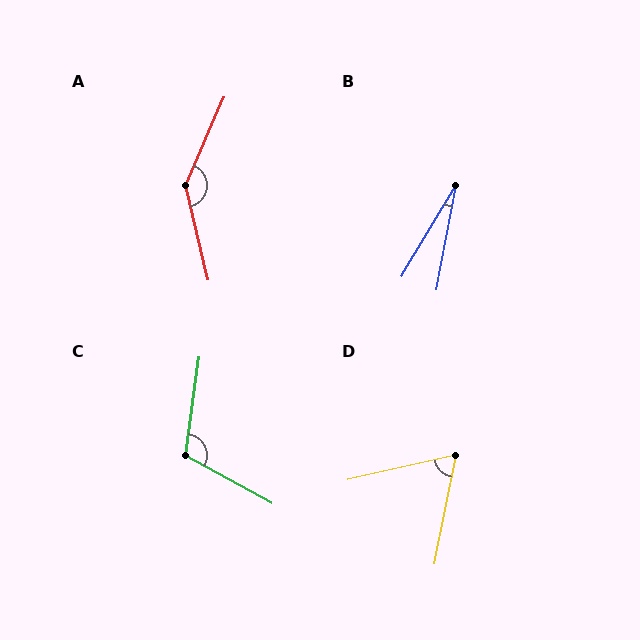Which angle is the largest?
A, at approximately 143 degrees.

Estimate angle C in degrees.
Approximately 111 degrees.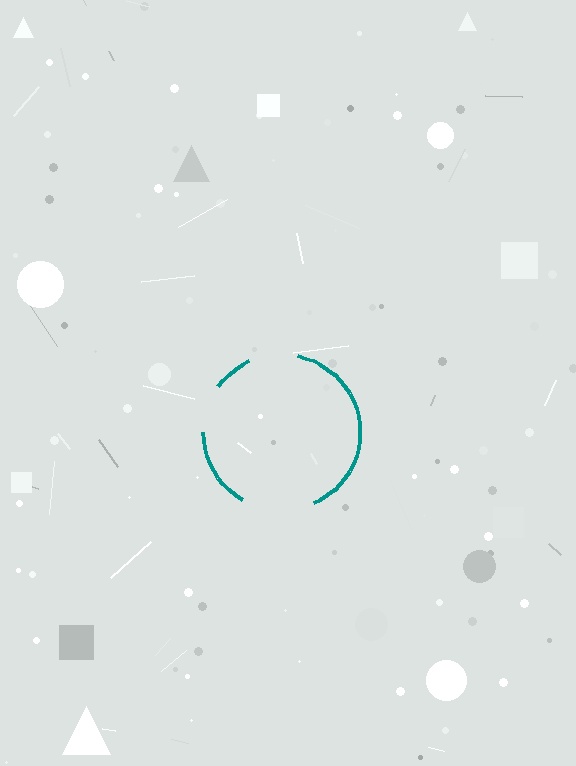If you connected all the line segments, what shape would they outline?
They would outline a circle.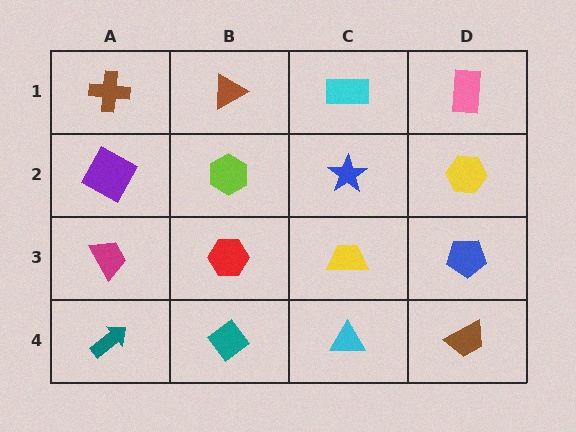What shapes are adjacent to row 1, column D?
A yellow hexagon (row 2, column D), a cyan rectangle (row 1, column C).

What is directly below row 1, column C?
A blue star.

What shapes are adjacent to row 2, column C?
A cyan rectangle (row 1, column C), a yellow trapezoid (row 3, column C), a lime hexagon (row 2, column B), a yellow hexagon (row 2, column D).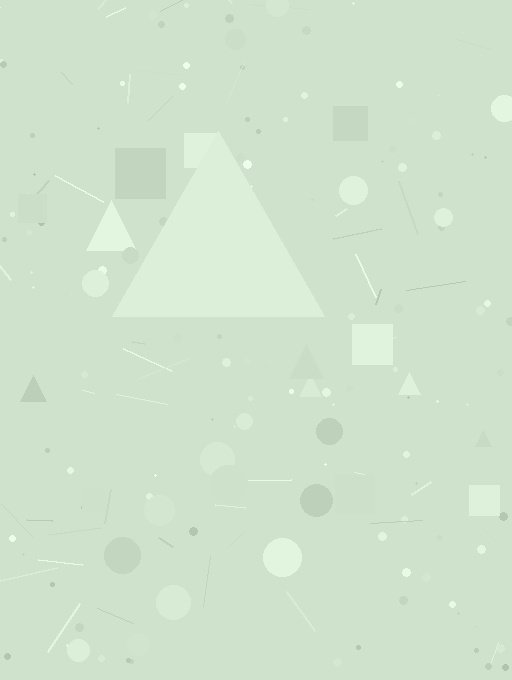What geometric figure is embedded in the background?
A triangle is embedded in the background.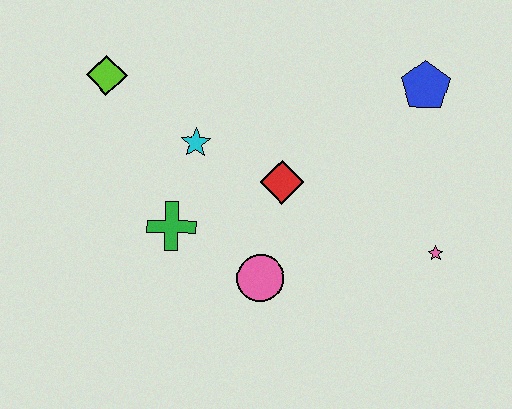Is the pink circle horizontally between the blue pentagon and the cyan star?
Yes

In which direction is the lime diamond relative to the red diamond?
The lime diamond is to the left of the red diamond.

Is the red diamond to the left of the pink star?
Yes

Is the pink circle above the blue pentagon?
No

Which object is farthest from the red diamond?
The lime diamond is farthest from the red diamond.